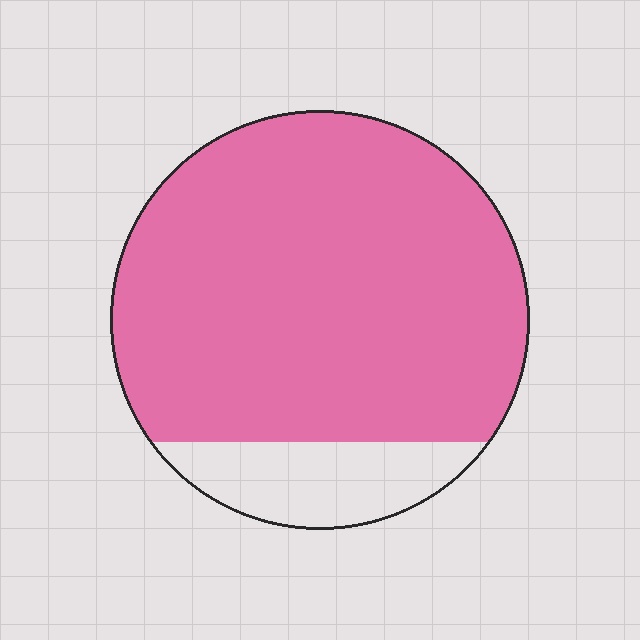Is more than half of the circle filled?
Yes.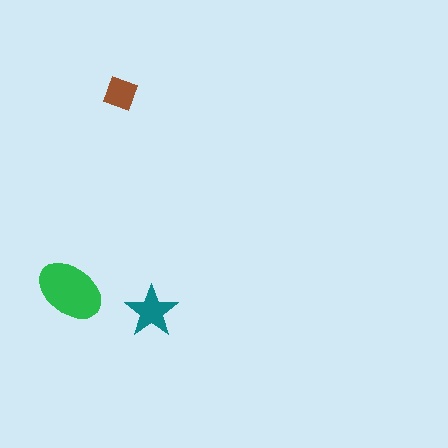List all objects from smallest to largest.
The brown diamond, the teal star, the green ellipse.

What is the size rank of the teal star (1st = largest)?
2nd.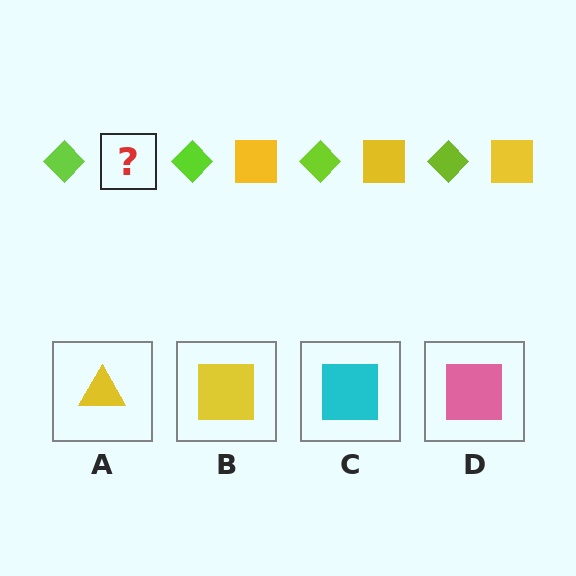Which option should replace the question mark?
Option B.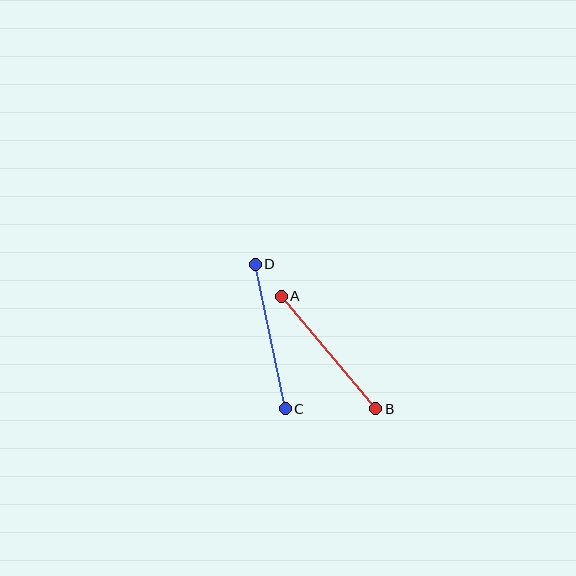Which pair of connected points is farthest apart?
Points C and D are farthest apart.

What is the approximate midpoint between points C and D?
The midpoint is at approximately (270, 336) pixels.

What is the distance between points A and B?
The distance is approximately 147 pixels.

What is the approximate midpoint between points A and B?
The midpoint is at approximately (328, 352) pixels.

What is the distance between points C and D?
The distance is approximately 147 pixels.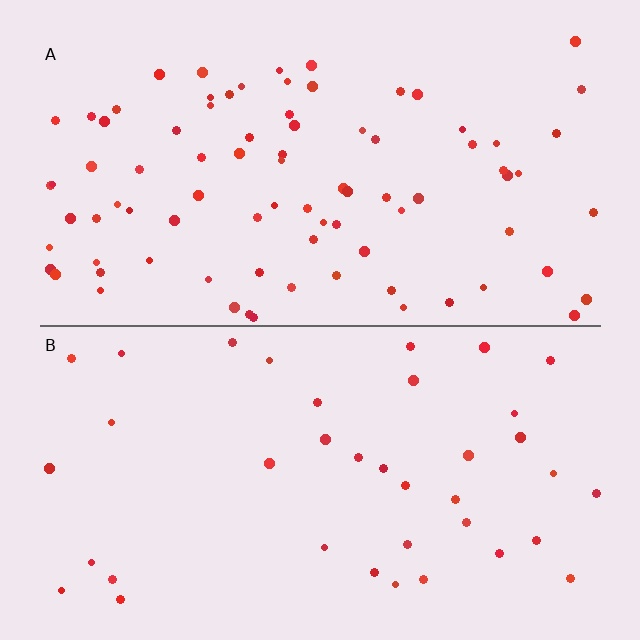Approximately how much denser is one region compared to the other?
Approximately 2.2× — region A over region B.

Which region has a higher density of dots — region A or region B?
A (the top).